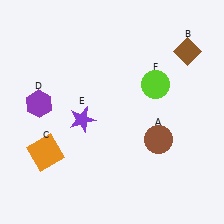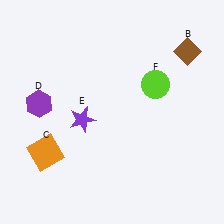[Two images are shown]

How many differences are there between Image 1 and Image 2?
There is 1 difference between the two images.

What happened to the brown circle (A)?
The brown circle (A) was removed in Image 2. It was in the bottom-right area of Image 1.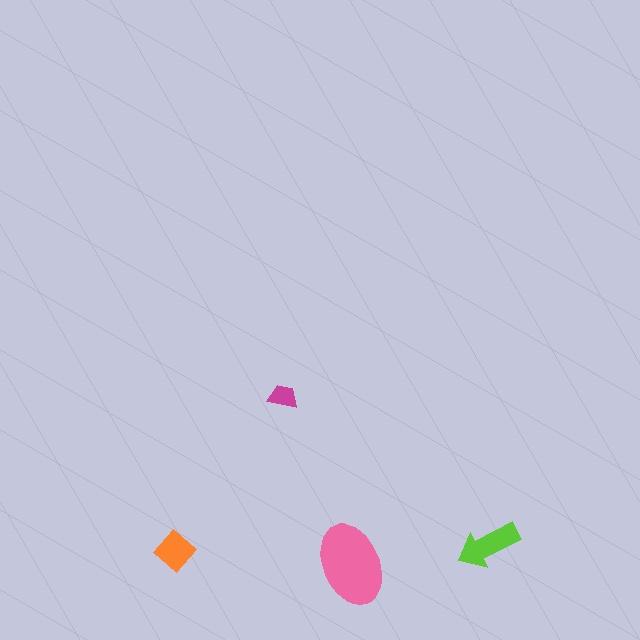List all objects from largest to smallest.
The pink ellipse, the lime arrow, the orange diamond, the magenta trapezoid.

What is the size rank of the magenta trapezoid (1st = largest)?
4th.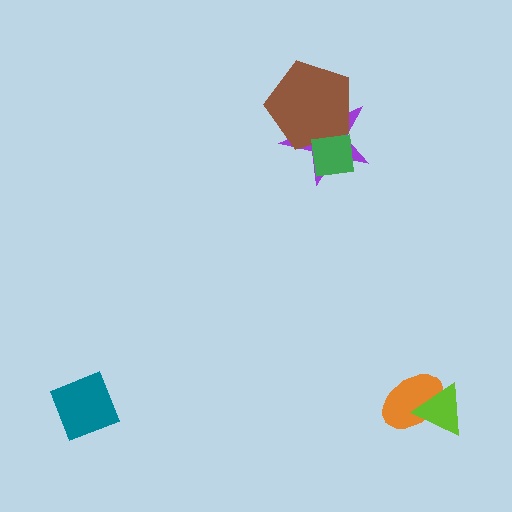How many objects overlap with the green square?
2 objects overlap with the green square.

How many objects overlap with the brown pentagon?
2 objects overlap with the brown pentagon.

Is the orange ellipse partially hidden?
Yes, it is partially covered by another shape.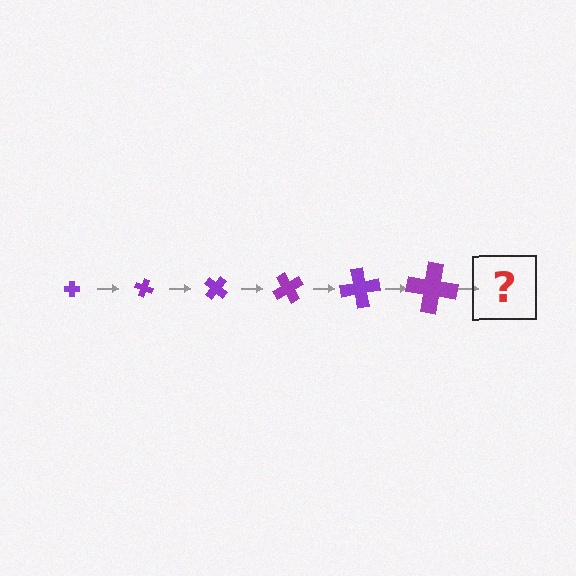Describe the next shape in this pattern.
It should be a cross, larger than the previous one and rotated 120 degrees from the start.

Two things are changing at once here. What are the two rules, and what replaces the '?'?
The two rules are that the cross grows larger each step and it rotates 20 degrees each step. The '?' should be a cross, larger than the previous one and rotated 120 degrees from the start.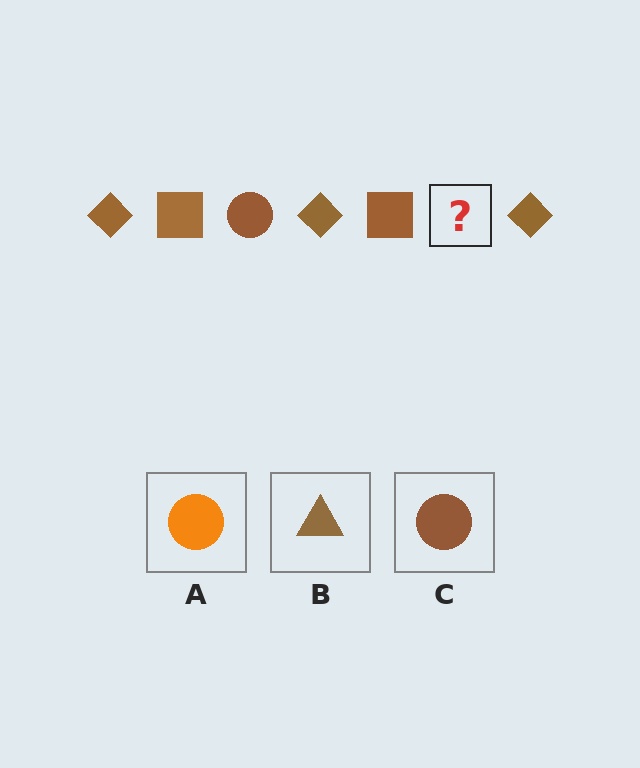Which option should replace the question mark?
Option C.